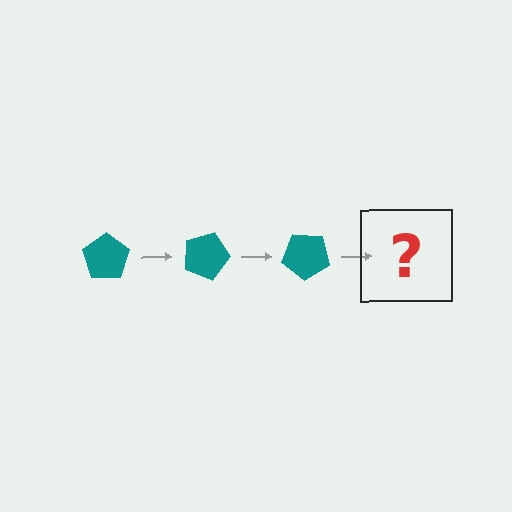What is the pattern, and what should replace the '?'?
The pattern is that the pentagon rotates 20 degrees each step. The '?' should be a teal pentagon rotated 60 degrees.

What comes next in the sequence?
The next element should be a teal pentagon rotated 60 degrees.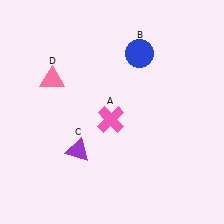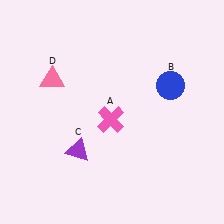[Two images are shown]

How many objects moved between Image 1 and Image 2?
1 object moved between the two images.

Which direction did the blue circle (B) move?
The blue circle (B) moved down.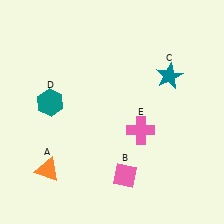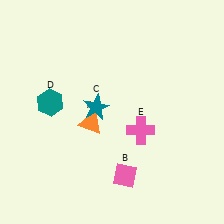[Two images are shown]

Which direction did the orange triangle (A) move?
The orange triangle (A) moved up.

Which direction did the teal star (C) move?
The teal star (C) moved left.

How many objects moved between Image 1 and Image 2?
2 objects moved between the two images.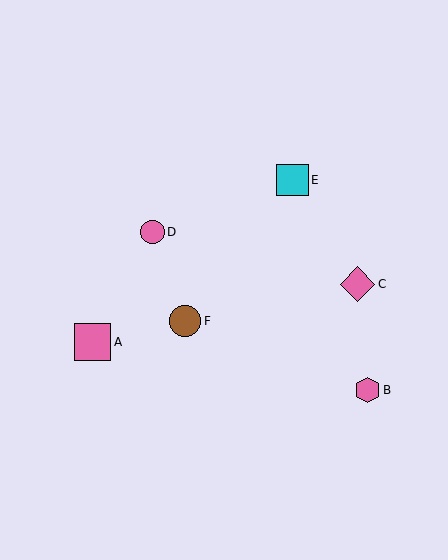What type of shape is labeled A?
Shape A is a pink square.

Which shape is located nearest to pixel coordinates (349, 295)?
The pink diamond (labeled C) at (357, 284) is nearest to that location.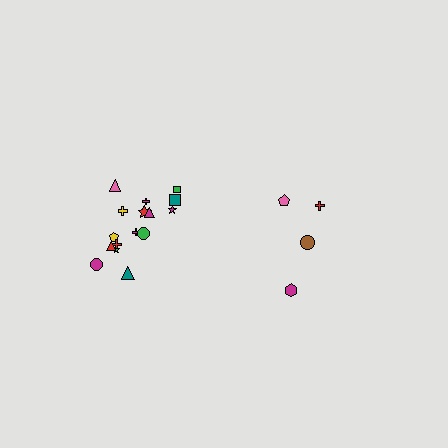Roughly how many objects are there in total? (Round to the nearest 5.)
Roughly 20 objects in total.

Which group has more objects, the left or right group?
The left group.